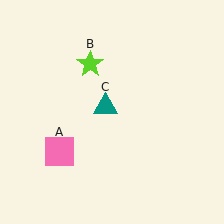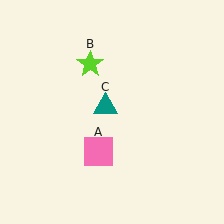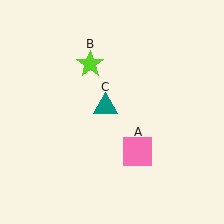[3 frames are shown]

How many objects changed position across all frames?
1 object changed position: pink square (object A).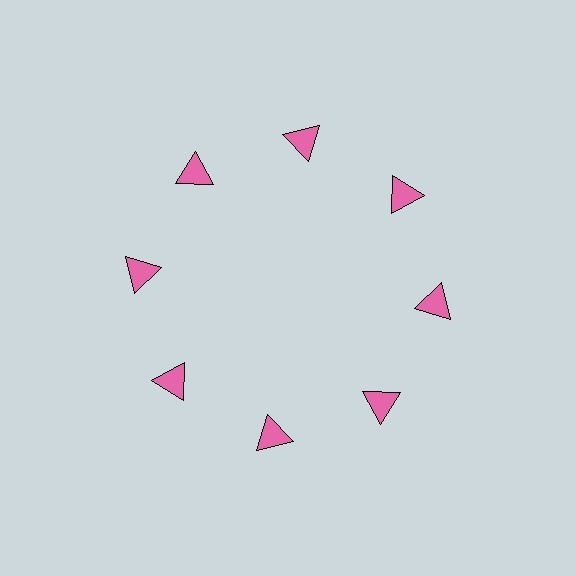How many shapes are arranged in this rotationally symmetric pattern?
There are 8 shapes, arranged in 8 groups of 1.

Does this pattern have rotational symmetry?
Yes, this pattern has 8-fold rotational symmetry. It looks the same after rotating 45 degrees around the center.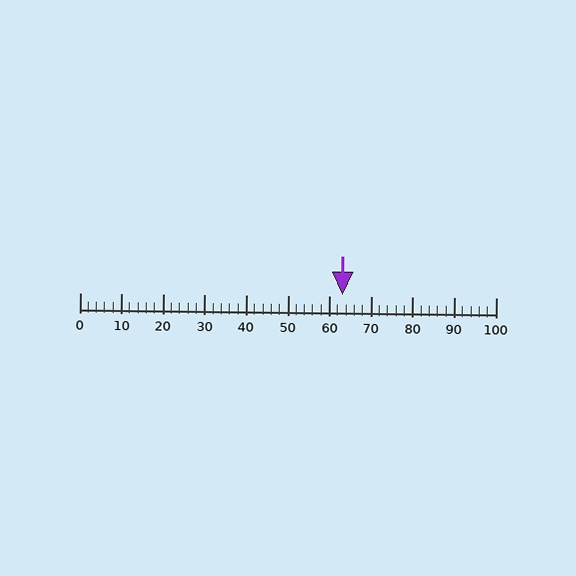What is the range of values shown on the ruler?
The ruler shows values from 0 to 100.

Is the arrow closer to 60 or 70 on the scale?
The arrow is closer to 60.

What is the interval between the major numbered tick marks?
The major tick marks are spaced 10 units apart.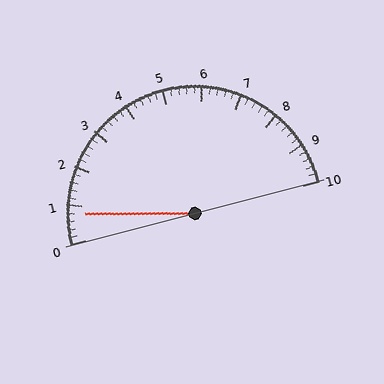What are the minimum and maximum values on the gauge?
The gauge ranges from 0 to 10.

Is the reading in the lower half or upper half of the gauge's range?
The reading is in the lower half of the range (0 to 10).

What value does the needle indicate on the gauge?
The needle indicates approximately 0.8.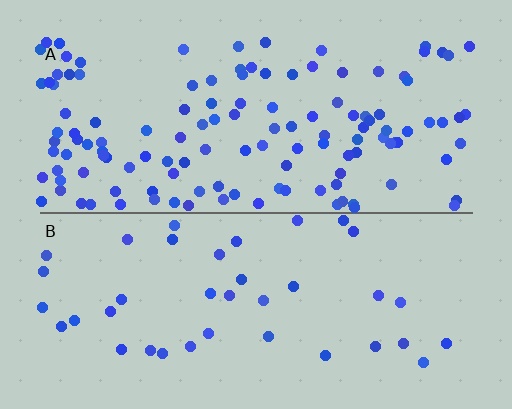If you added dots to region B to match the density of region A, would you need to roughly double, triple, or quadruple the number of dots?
Approximately triple.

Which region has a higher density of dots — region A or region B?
A (the top).